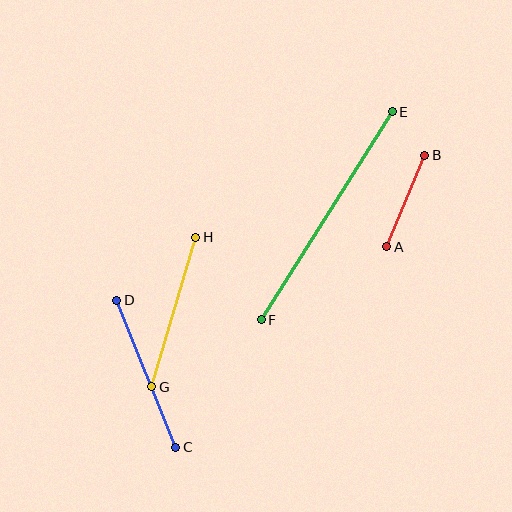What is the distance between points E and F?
The distance is approximately 246 pixels.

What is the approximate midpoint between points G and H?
The midpoint is at approximately (174, 312) pixels.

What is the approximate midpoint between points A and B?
The midpoint is at approximately (406, 201) pixels.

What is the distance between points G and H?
The distance is approximately 156 pixels.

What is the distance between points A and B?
The distance is approximately 99 pixels.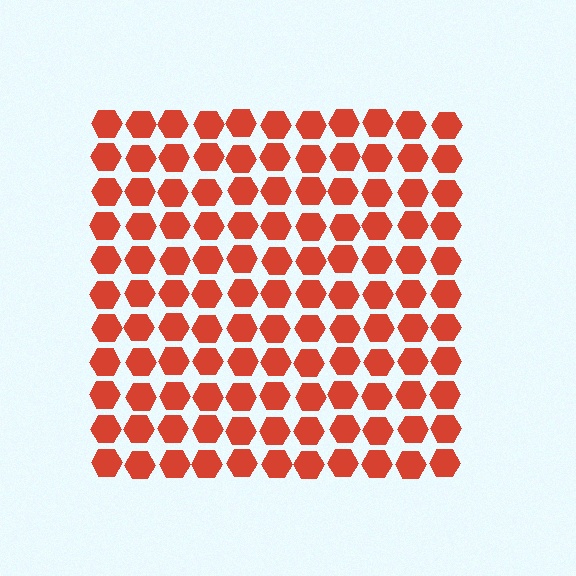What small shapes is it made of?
It is made of small hexagons.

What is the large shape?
The large shape is a square.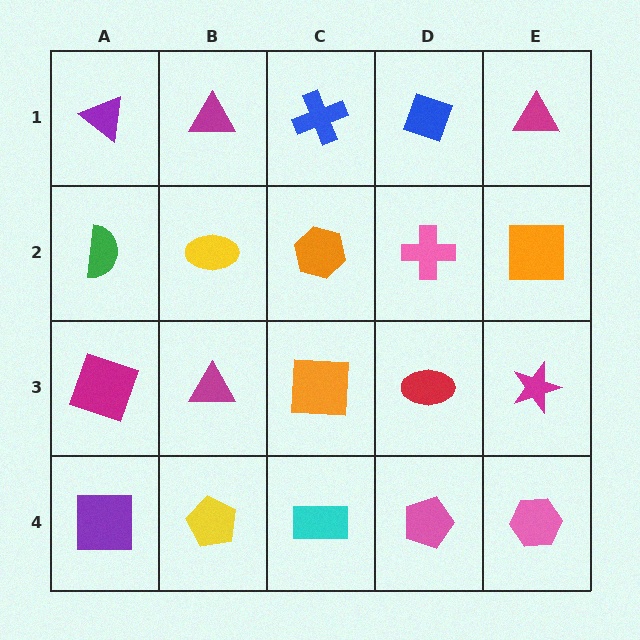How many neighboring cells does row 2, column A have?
3.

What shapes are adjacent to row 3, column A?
A green semicircle (row 2, column A), a purple square (row 4, column A), a magenta triangle (row 3, column B).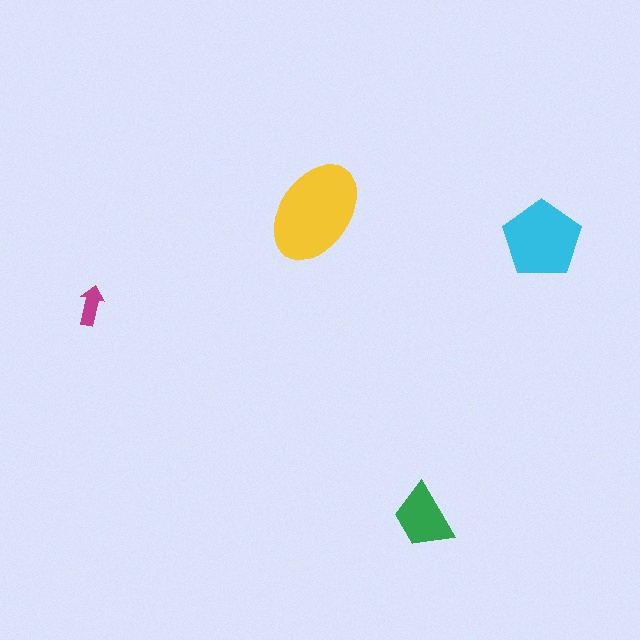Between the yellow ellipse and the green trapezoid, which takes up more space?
The yellow ellipse.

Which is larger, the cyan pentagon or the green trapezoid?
The cyan pentagon.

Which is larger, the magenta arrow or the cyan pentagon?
The cyan pentagon.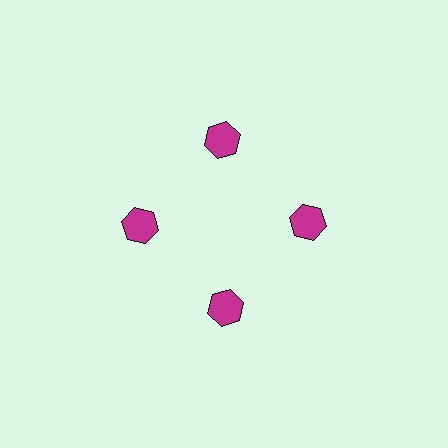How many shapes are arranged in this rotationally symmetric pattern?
There are 4 shapes, arranged in 4 groups of 1.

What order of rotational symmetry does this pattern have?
This pattern has 4-fold rotational symmetry.